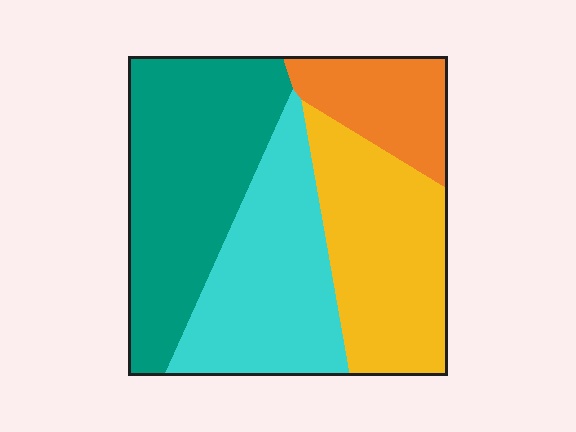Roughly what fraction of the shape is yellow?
Yellow takes up about one quarter (1/4) of the shape.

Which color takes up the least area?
Orange, at roughly 15%.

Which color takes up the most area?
Teal, at roughly 35%.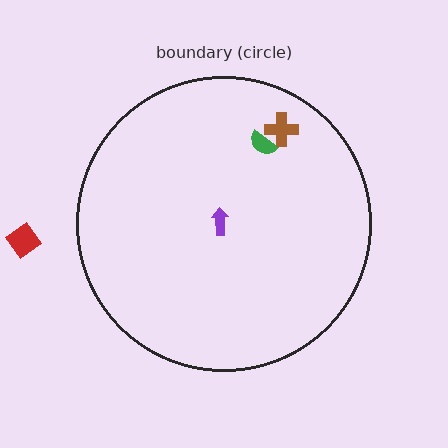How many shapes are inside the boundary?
3 inside, 1 outside.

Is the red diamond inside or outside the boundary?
Outside.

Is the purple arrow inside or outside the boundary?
Inside.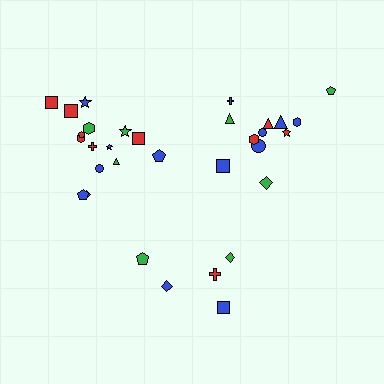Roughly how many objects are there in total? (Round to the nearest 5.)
Roughly 30 objects in total.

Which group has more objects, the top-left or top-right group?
The top-left group.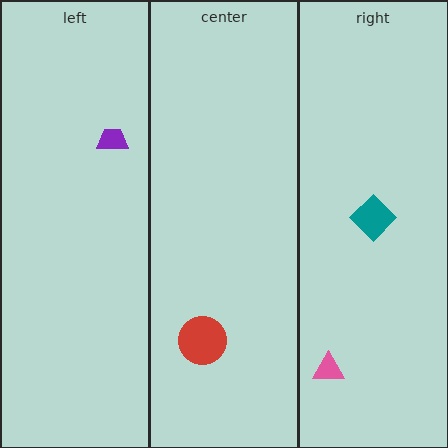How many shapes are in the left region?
1.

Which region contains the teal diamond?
The right region.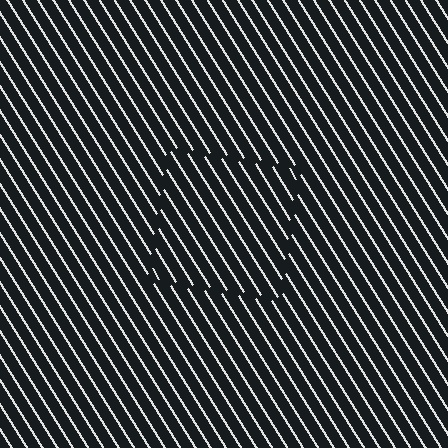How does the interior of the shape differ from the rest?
The interior of the shape contains the same grating, shifted by half a period — the contour is defined by the phase discontinuity where line-ends from the inner and outer gratings abut.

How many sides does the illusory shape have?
4 sides — the line-ends trace a square.